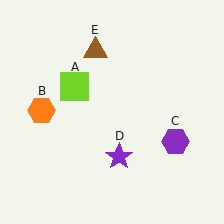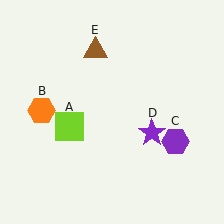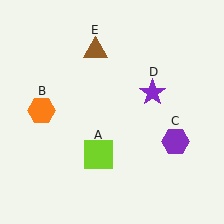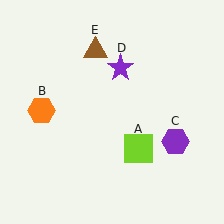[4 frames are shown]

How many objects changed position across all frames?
2 objects changed position: lime square (object A), purple star (object D).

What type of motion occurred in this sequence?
The lime square (object A), purple star (object D) rotated counterclockwise around the center of the scene.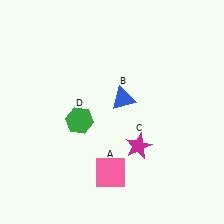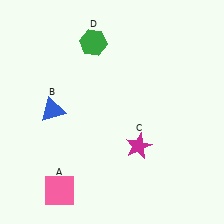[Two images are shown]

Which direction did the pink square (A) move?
The pink square (A) moved left.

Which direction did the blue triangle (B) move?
The blue triangle (B) moved left.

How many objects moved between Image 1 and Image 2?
3 objects moved between the two images.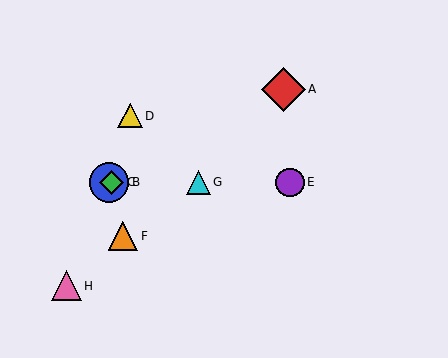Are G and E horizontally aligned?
Yes, both are at y≈182.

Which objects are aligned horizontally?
Objects B, C, E, G are aligned horizontally.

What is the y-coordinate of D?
Object D is at y≈116.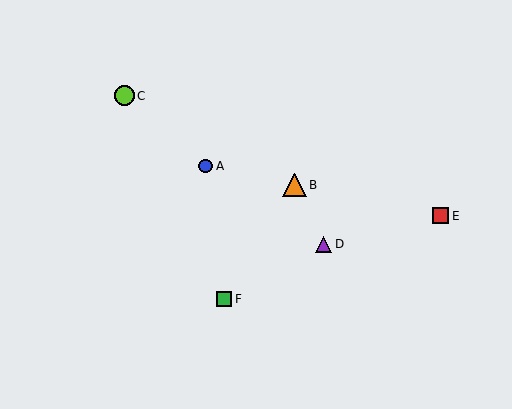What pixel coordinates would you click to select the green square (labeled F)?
Click at (224, 299) to select the green square F.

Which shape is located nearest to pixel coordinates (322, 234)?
The purple triangle (labeled D) at (324, 244) is nearest to that location.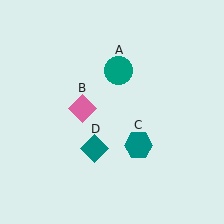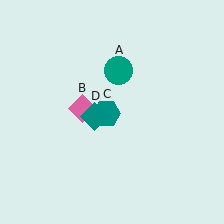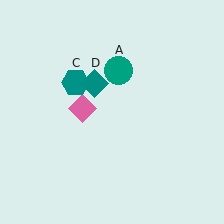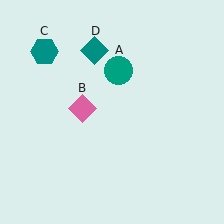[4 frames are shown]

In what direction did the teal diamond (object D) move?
The teal diamond (object D) moved up.